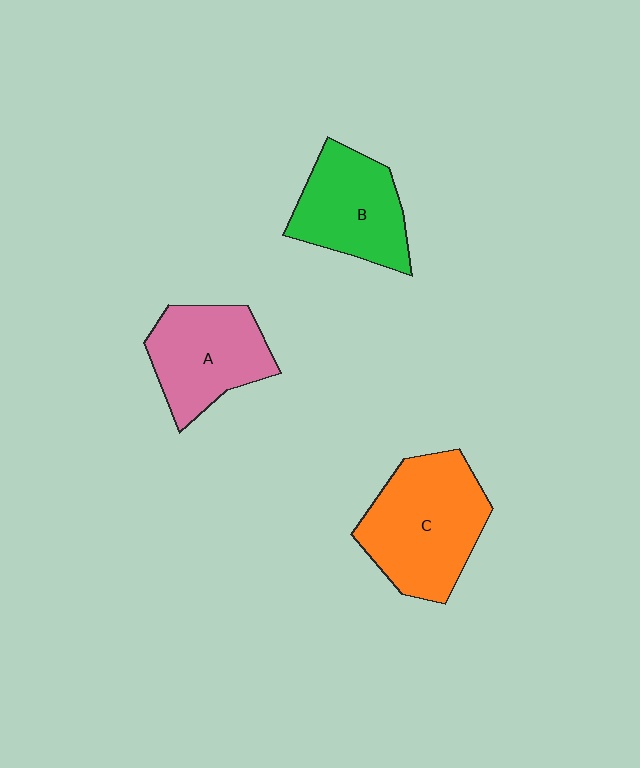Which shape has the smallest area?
Shape B (green).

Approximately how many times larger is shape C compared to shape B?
Approximately 1.3 times.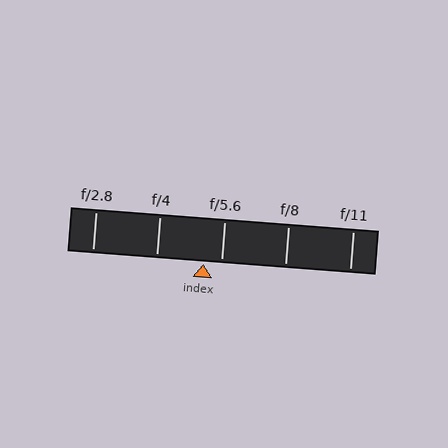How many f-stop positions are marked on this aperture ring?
There are 5 f-stop positions marked.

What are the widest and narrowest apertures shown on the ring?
The widest aperture shown is f/2.8 and the narrowest is f/11.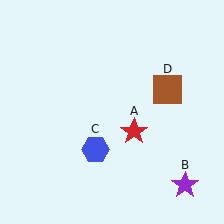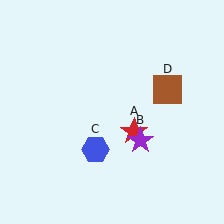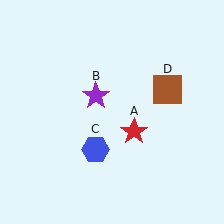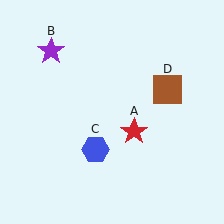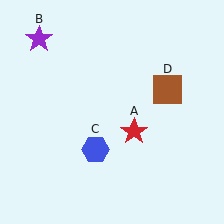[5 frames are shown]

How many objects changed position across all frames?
1 object changed position: purple star (object B).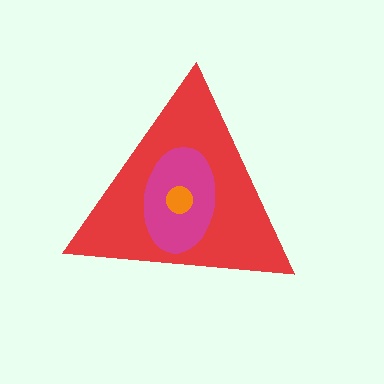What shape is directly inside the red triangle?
The magenta ellipse.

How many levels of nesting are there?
3.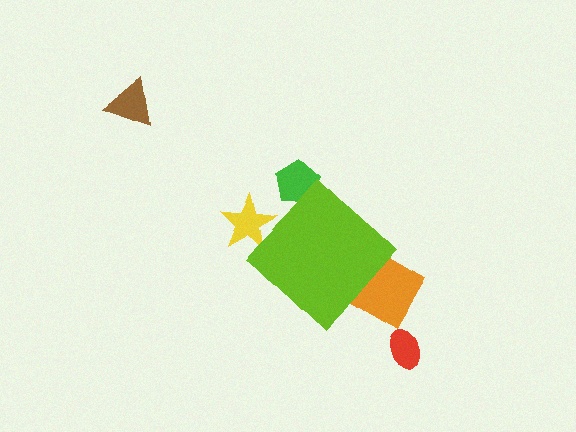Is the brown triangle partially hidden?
No, the brown triangle is fully visible.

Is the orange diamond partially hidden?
Yes, the orange diamond is partially hidden behind the lime diamond.